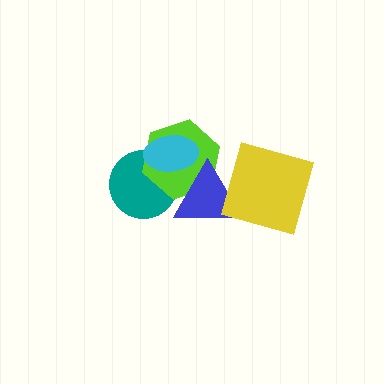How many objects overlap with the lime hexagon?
3 objects overlap with the lime hexagon.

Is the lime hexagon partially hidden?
Yes, it is partially covered by another shape.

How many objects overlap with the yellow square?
1 object overlaps with the yellow square.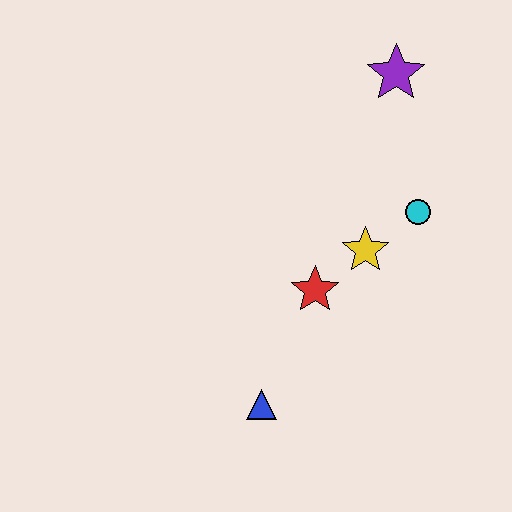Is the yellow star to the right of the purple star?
No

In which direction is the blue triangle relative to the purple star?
The blue triangle is below the purple star.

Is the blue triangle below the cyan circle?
Yes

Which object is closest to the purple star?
The cyan circle is closest to the purple star.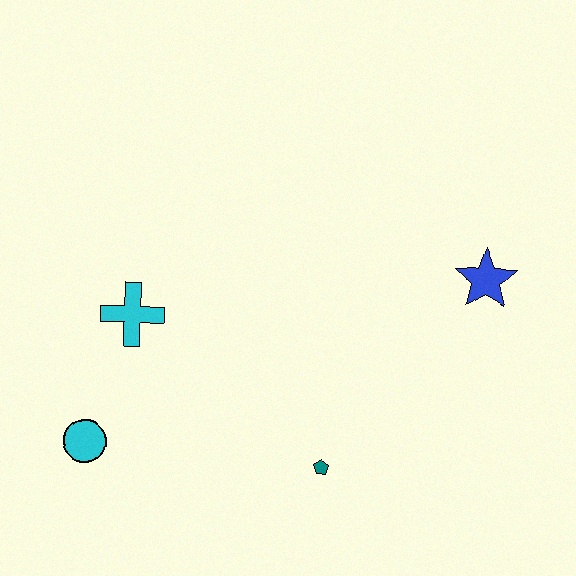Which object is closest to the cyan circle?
The cyan cross is closest to the cyan circle.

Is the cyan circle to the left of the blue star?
Yes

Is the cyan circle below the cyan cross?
Yes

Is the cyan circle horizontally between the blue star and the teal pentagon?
No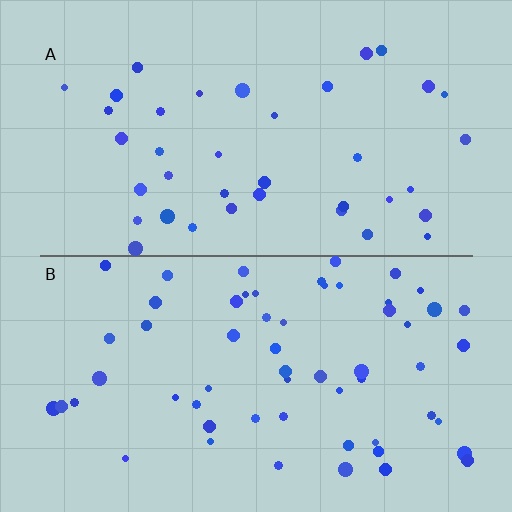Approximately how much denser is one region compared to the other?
Approximately 1.5× — region B over region A.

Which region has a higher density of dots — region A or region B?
B (the bottom).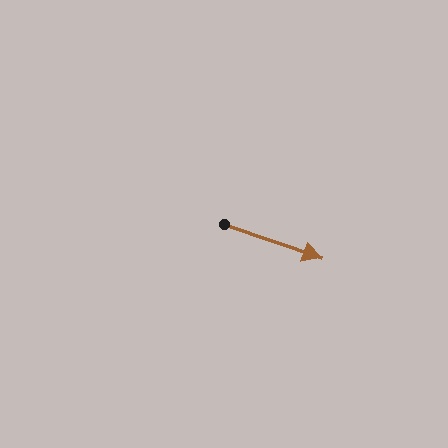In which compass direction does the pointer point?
East.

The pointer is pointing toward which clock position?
Roughly 4 o'clock.